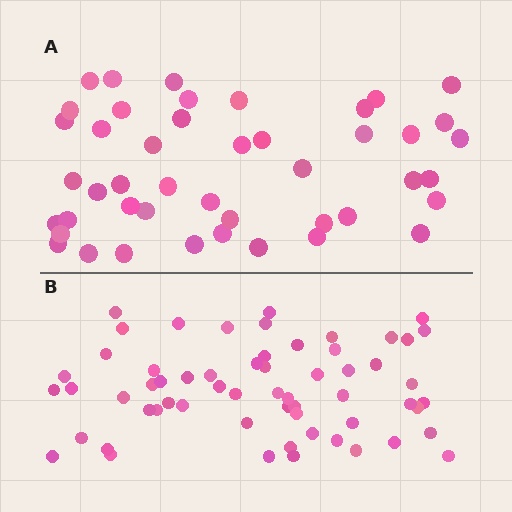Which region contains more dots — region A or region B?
Region B (the bottom region) has more dots.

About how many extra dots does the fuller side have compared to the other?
Region B has approximately 15 more dots than region A.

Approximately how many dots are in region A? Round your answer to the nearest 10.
About 40 dots. (The exact count is 45, which rounds to 40.)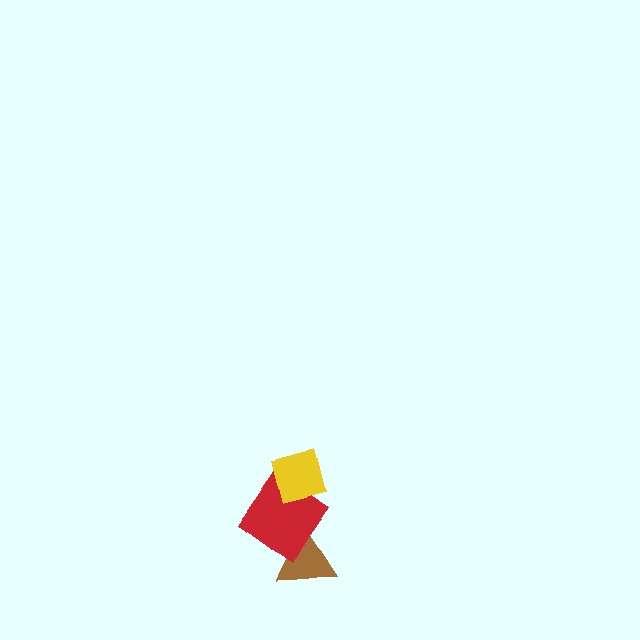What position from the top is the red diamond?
The red diamond is 2nd from the top.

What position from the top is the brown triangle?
The brown triangle is 3rd from the top.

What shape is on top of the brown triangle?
The red diamond is on top of the brown triangle.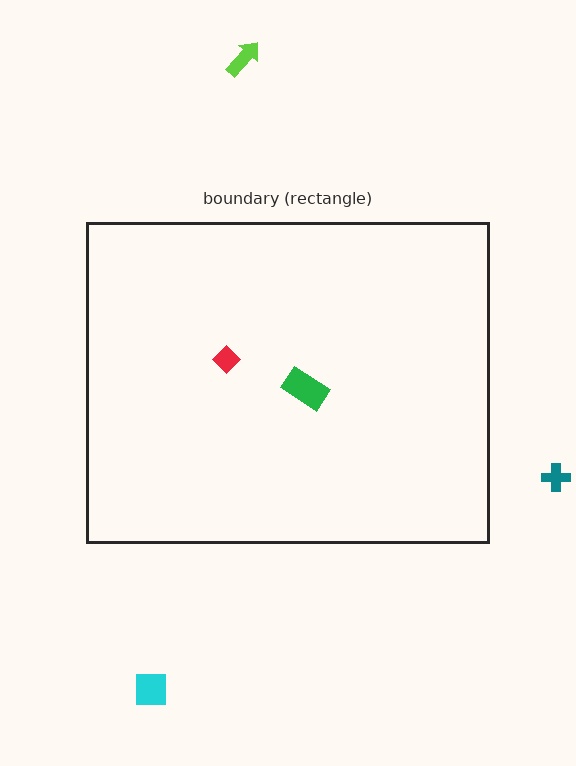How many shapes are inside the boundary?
2 inside, 3 outside.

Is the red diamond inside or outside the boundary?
Inside.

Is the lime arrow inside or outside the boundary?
Outside.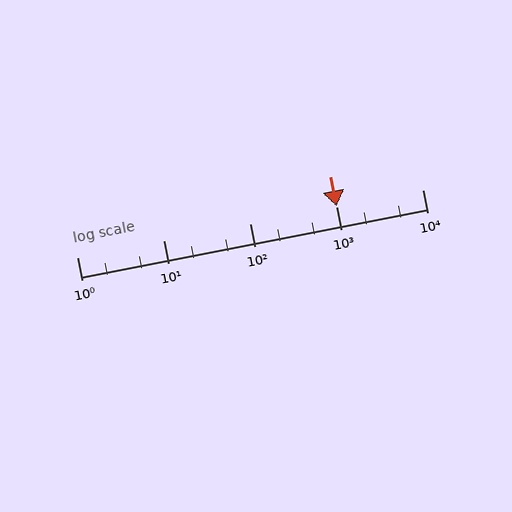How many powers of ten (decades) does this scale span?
The scale spans 4 decades, from 1 to 10000.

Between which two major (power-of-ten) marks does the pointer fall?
The pointer is between 1000 and 10000.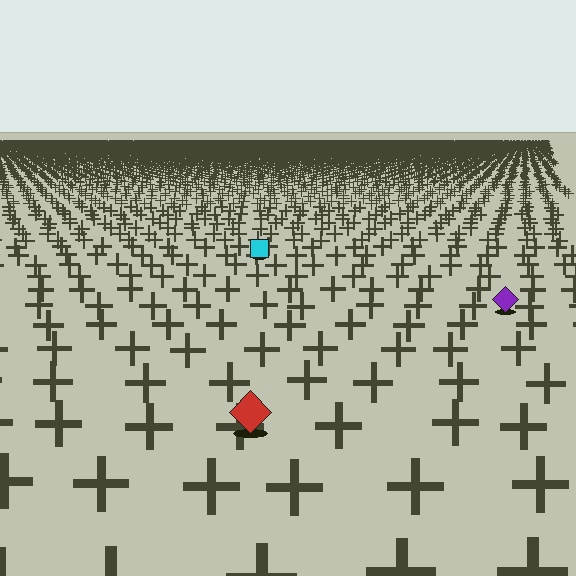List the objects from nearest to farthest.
From nearest to farthest: the red diamond, the purple diamond, the cyan square.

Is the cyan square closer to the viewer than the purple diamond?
No. The purple diamond is closer — you can tell from the texture gradient: the ground texture is coarser near it.